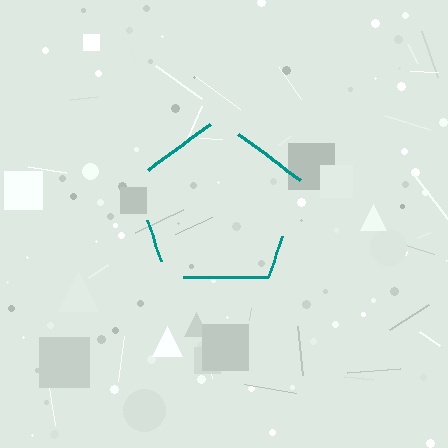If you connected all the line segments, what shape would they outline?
They would outline a pentagon.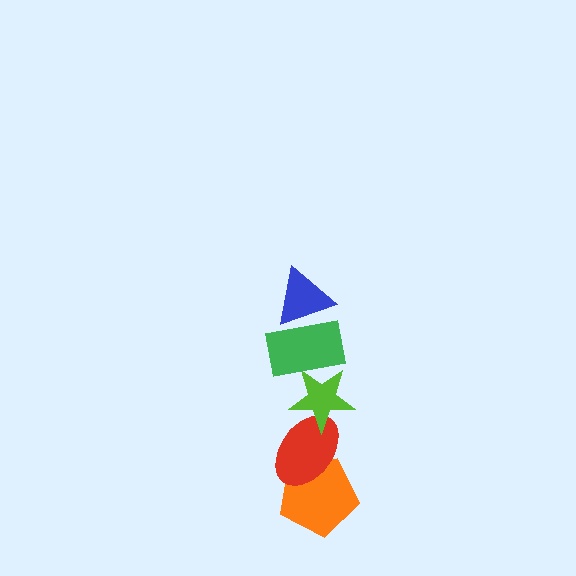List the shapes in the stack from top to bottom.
From top to bottom: the blue triangle, the green rectangle, the lime star, the red ellipse, the orange pentagon.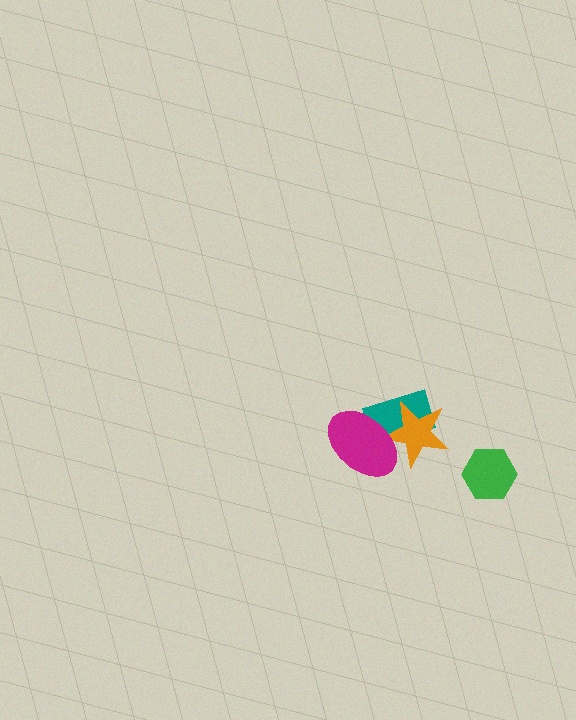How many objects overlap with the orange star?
2 objects overlap with the orange star.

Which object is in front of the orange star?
The magenta ellipse is in front of the orange star.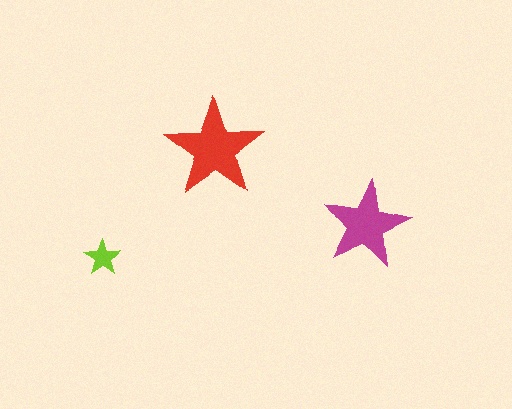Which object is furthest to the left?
The lime star is leftmost.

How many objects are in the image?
There are 3 objects in the image.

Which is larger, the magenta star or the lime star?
The magenta one.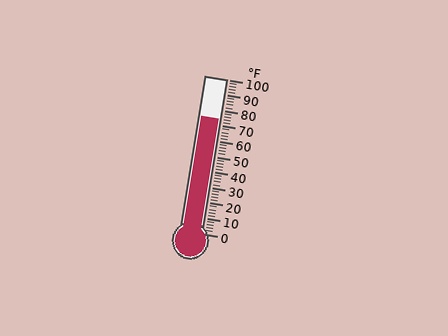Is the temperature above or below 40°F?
The temperature is above 40°F.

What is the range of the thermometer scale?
The thermometer scale ranges from 0°F to 100°F.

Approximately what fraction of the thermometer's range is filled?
The thermometer is filled to approximately 75% of its range.